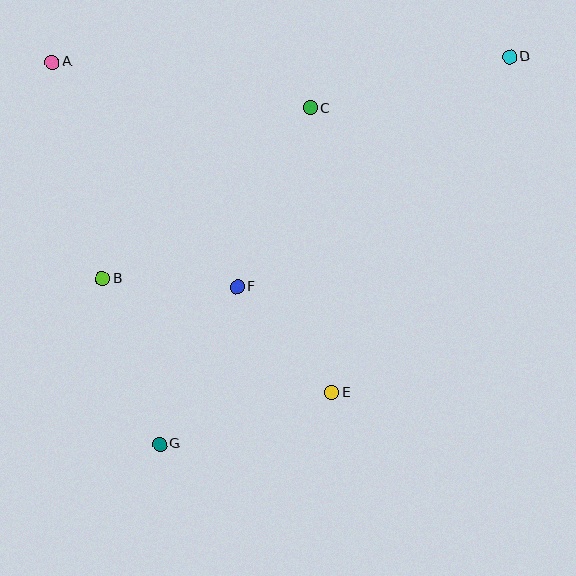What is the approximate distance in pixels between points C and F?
The distance between C and F is approximately 193 pixels.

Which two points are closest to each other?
Points B and F are closest to each other.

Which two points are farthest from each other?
Points D and G are farthest from each other.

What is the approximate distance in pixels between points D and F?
The distance between D and F is approximately 357 pixels.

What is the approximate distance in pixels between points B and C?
The distance between B and C is approximately 268 pixels.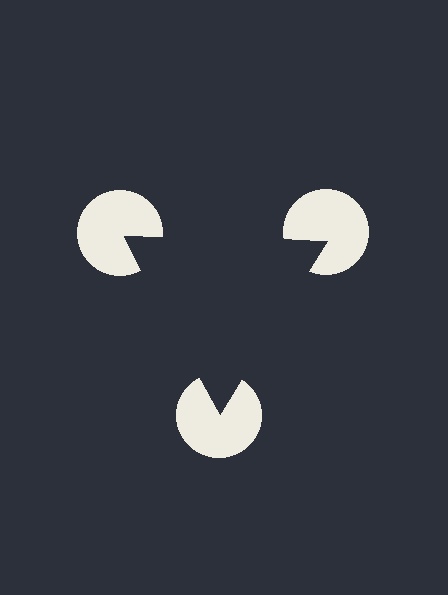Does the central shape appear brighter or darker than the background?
It typically appears slightly darker than the background, even though no actual brightness change is drawn.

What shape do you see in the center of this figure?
An illusory triangle — its edges are inferred from the aligned wedge cuts in the pac-man discs, not physically drawn.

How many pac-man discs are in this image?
There are 3 — one at each vertex of the illusory triangle.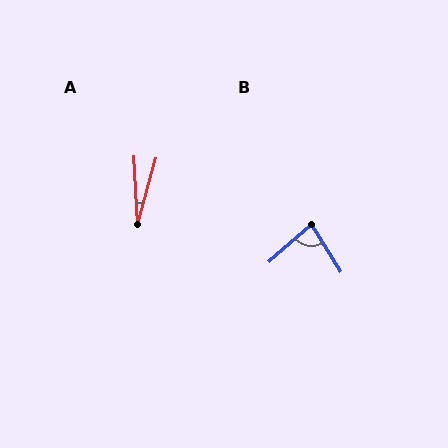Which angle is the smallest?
A, at approximately 19 degrees.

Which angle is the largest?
B, at approximately 81 degrees.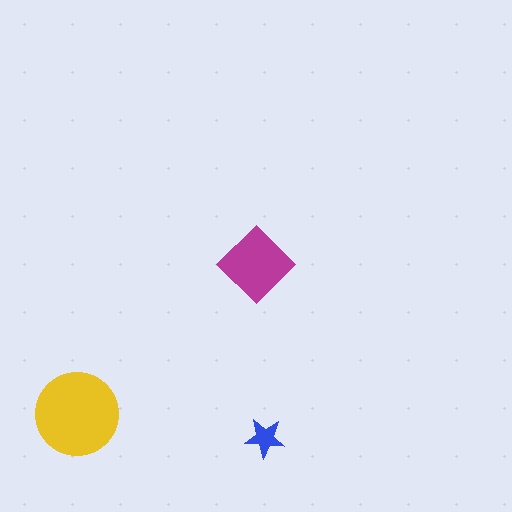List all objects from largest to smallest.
The yellow circle, the magenta diamond, the blue star.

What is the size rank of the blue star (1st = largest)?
3rd.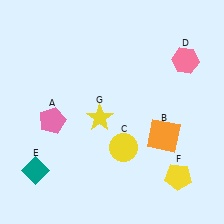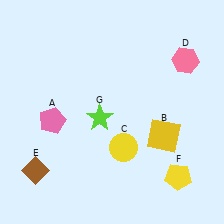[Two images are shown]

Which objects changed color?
B changed from orange to yellow. E changed from teal to brown. G changed from yellow to lime.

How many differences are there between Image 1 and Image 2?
There are 3 differences between the two images.